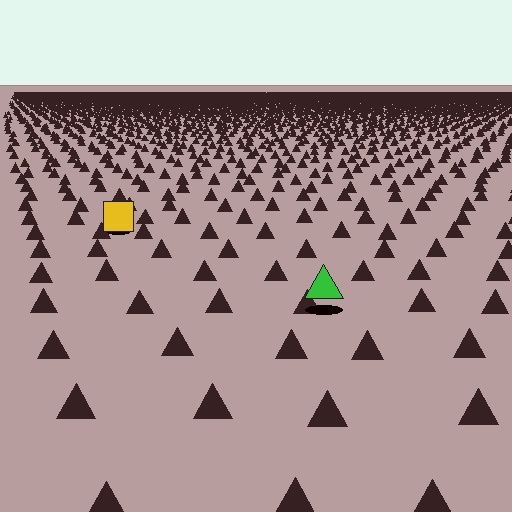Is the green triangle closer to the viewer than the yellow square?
Yes. The green triangle is closer — you can tell from the texture gradient: the ground texture is coarser near it.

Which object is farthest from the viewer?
The yellow square is farthest from the viewer. It appears smaller and the ground texture around it is denser.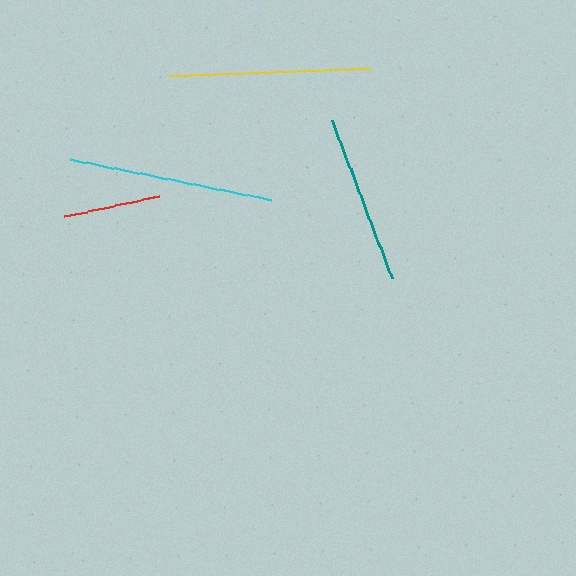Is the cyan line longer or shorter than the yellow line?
The cyan line is longer than the yellow line.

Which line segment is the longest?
The cyan line is the longest at approximately 205 pixels.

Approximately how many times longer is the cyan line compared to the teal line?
The cyan line is approximately 1.2 times the length of the teal line.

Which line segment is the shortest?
The red line is the shortest at approximately 97 pixels.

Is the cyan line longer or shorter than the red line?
The cyan line is longer than the red line.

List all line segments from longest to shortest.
From longest to shortest: cyan, yellow, teal, red.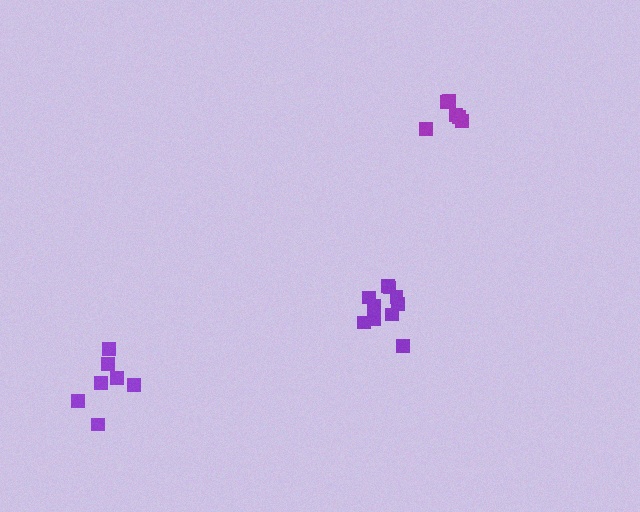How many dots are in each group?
Group 1: 6 dots, Group 2: 10 dots, Group 3: 7 dots (23 total).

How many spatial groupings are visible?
There are 3 spatial groupings.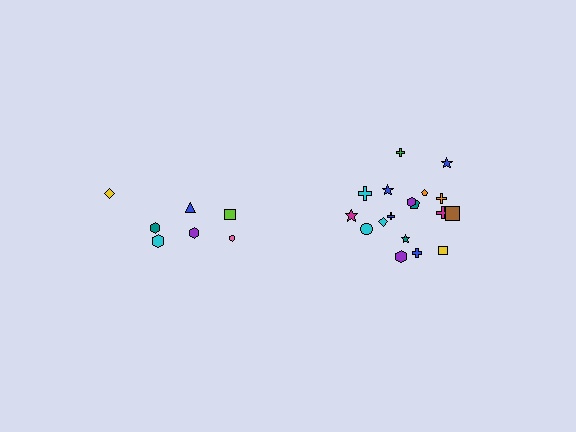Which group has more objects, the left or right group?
The right group.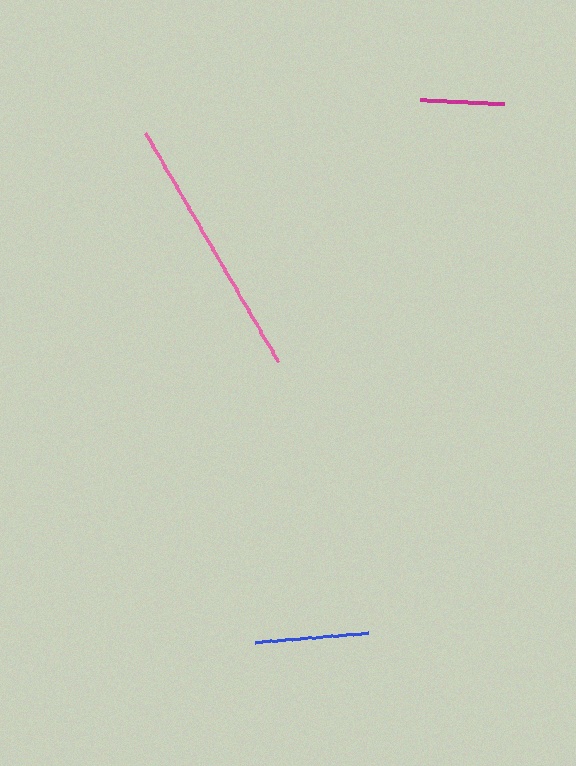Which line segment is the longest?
The pink line is the longest at approximately 264 pixels.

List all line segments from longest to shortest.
From longest to shortest: pink, blue, magenta.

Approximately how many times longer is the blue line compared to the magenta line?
The blue line is approximately 1.4 times the length of the magenta line.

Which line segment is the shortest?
The magenta line is the shortest at approximately 84 pixels.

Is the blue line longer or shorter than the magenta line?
The blue line is longer than the magenta line.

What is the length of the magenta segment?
The magenta segment is approximately 84 pixels long.